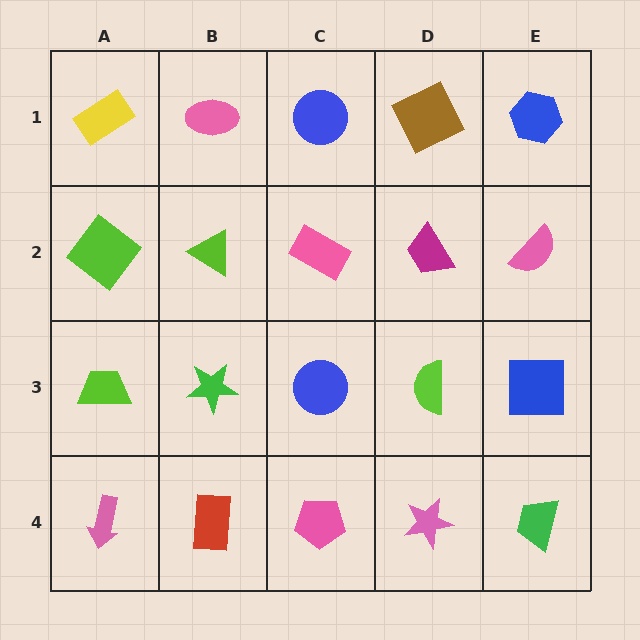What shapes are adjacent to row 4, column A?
A lime trapezoid (row 3, column A), a red rectangle (row 4, column B).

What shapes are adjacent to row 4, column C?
A blue circle (row 3, column C), a red rectangle (row 4, column B), a pink star (row 4, column D).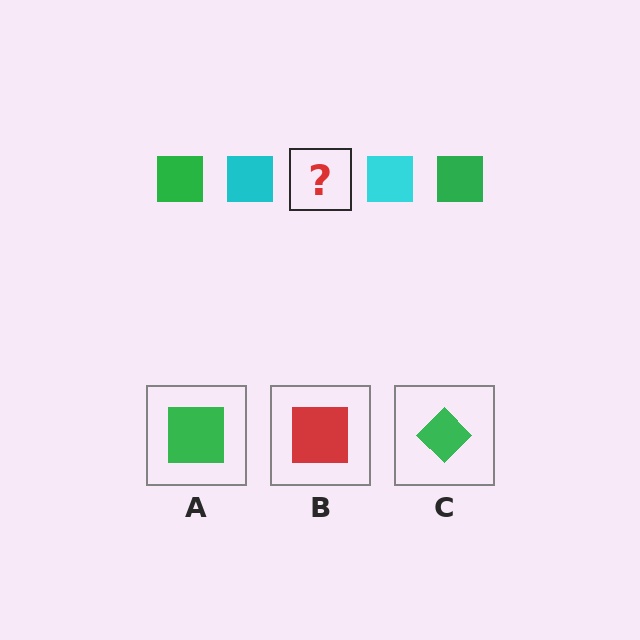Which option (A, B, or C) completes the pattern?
A.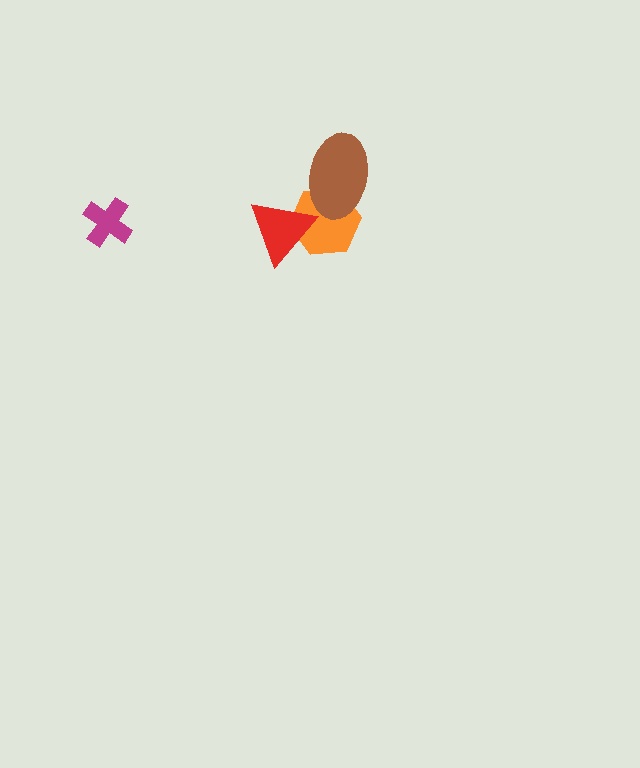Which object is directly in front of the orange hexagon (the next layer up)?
The brown ellipse is directly in front of the orange hexagon.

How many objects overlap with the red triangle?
1 object overlaps with the red triangle.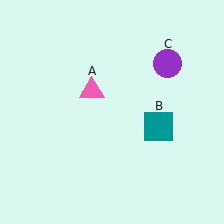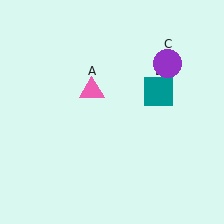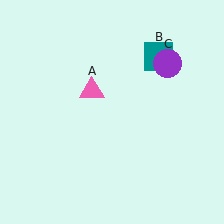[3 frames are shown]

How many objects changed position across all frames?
1 object changed position: teal square (object B).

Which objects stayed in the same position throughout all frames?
Pink triangle (object A) and purple circle (object C) remained stationary.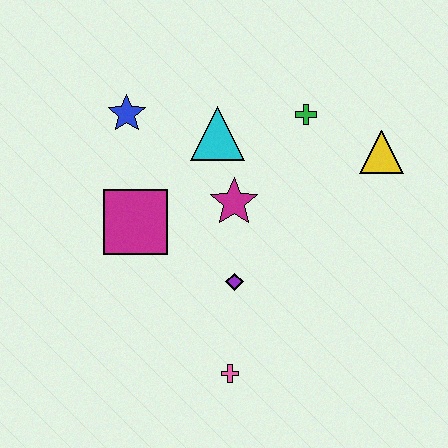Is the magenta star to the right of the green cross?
No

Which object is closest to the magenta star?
The cyan triangle is closest to the magenta star.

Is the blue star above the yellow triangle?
Yes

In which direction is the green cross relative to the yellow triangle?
The green cross is to the left of the yellow triangle.